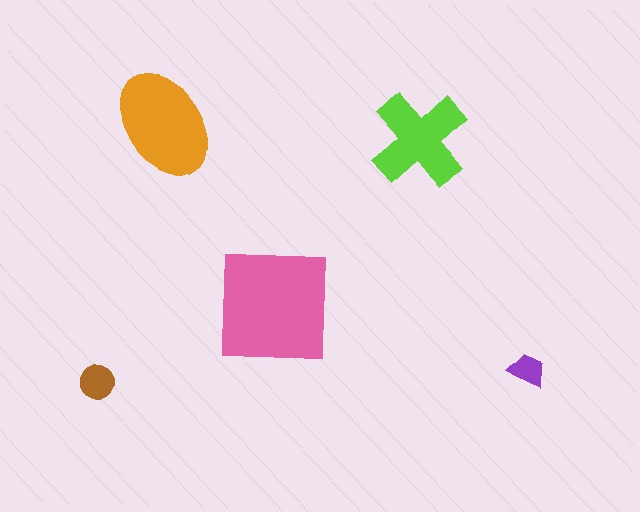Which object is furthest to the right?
The purple trapezoid is rightmost.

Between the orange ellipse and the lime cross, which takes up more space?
The orange ellipse.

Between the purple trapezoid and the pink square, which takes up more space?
The pink square.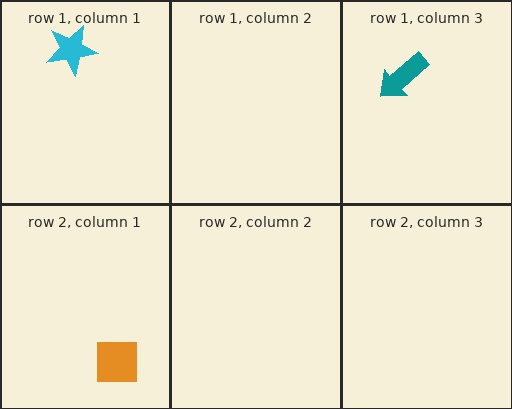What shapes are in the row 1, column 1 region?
The cyan star.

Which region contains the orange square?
The row 2, column 1 region.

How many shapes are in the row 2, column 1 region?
1.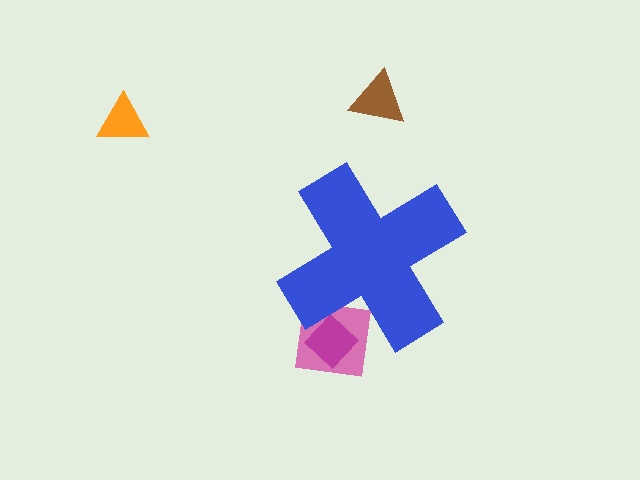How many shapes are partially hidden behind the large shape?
2 shapes are partially hidden.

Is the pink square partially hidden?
Yes, the pink square is partially hidden behind the blue cross.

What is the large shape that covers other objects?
A blue cross.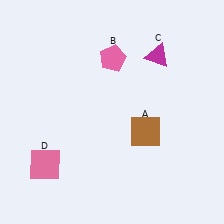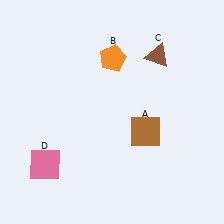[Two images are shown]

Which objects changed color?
B changed from pink to orange. C changed from magenta to brown.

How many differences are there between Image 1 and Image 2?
There are 2 differences between the two images.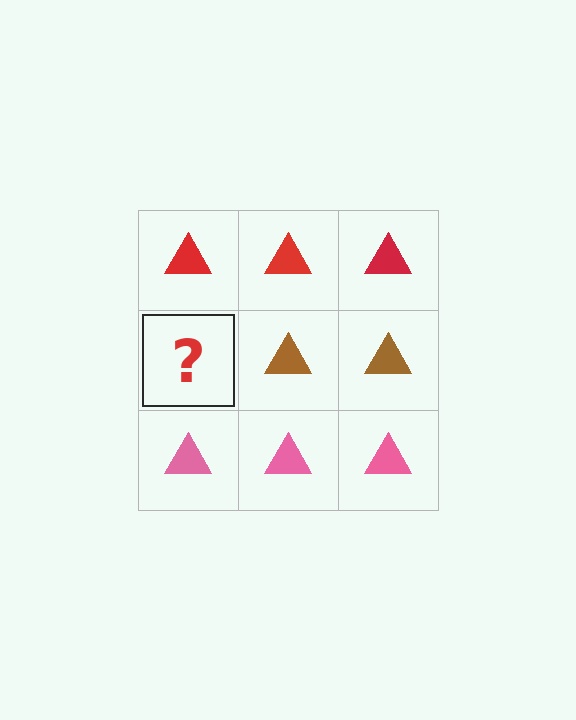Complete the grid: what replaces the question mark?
The question mark should be replaced with a brown triangle.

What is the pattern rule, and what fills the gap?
The rule is that each row has a consistent color. The gap should be filled with a brown triangle.